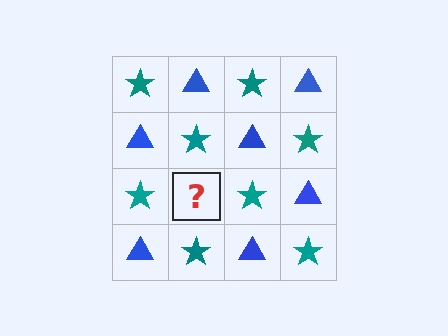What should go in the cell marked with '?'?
The missing cell should contain a blue triangle.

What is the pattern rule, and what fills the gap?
The rule is that it alternates teal star and blue triangle in a checkerboard pattern. The gap should be filled with a blue triangle.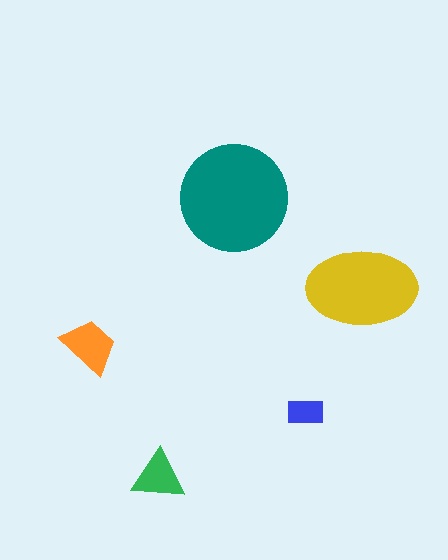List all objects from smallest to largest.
The blue rectangle, the green triangle, the orange trapezoid, the yellow ellipse, the teal circle.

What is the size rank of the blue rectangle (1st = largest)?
5th.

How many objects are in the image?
There are 5 objects in the image.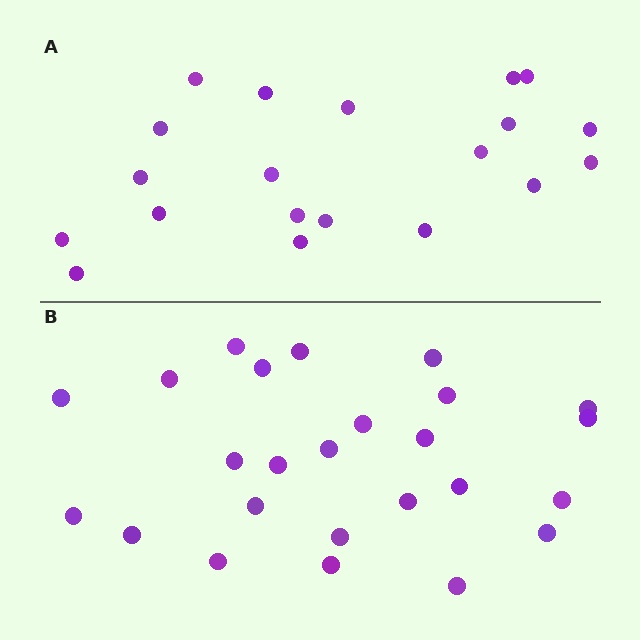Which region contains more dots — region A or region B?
Region B (the bottom region) has more dots.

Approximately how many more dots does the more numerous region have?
Region B has about 5 more dots than region A.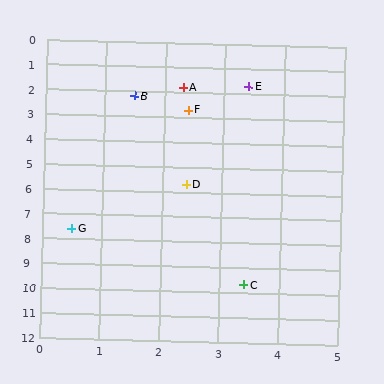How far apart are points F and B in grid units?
Points F and B are about 1.0 grid units apart.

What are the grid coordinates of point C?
Point C is at approximately (3.4, 9.7).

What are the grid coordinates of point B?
Point B is at approximately (1.5, 2.2).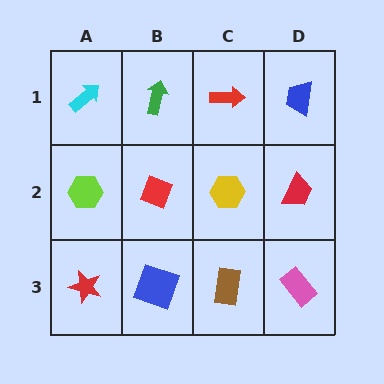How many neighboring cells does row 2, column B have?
4.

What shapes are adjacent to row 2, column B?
A green arrow (row 1, column B), a blue square (row 3, column B), a lime hexagon (row 2, column A), a yellow hexagon (row 2, column C).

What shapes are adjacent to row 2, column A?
A cyan arrow (row 1, column A), a red star (row 3, column A), a red diamond (row 2, column B).